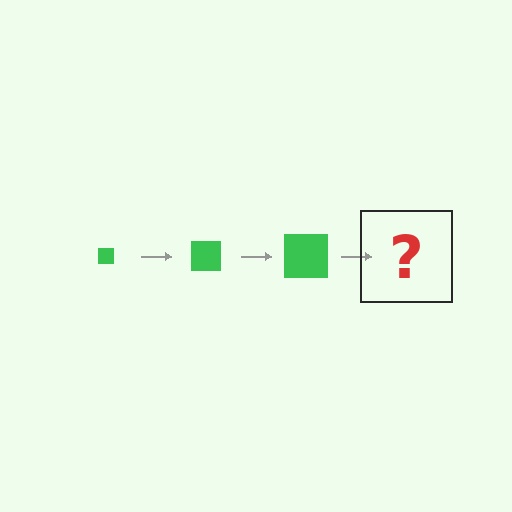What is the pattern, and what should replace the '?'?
The pattern is that the square gets progressively larger each step. The '?' should be a green square, larger than the previous one.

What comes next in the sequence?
The next element should be a green square, larger than the previous one.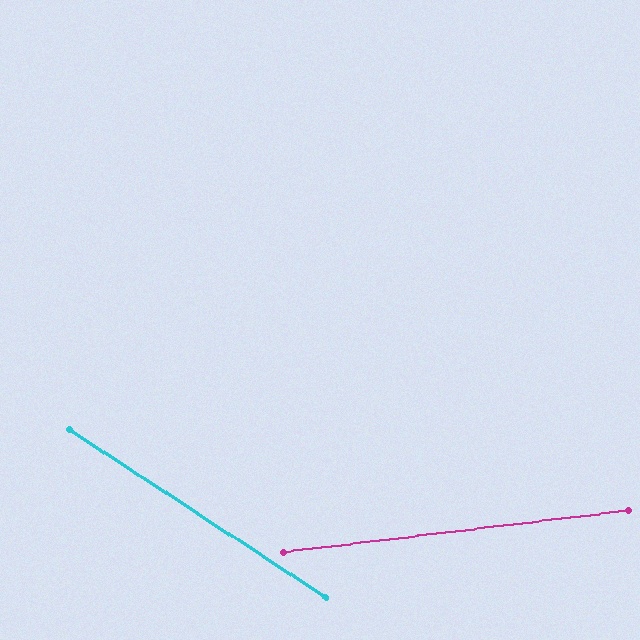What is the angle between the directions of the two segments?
Approximately 40 degrees.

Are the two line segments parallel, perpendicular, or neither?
Neither parallel nor perpendicular — they differ by about 40°.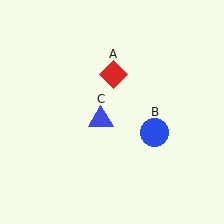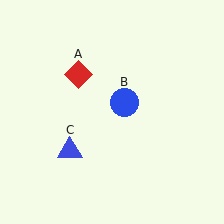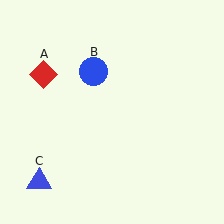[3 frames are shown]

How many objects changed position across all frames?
3 objects changed position: red diamond (object A), blue circle (object B), blue triangle (object C).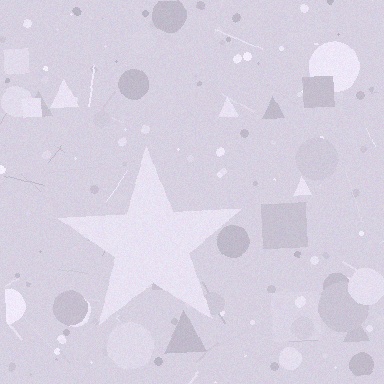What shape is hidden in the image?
A star is hidden in the image.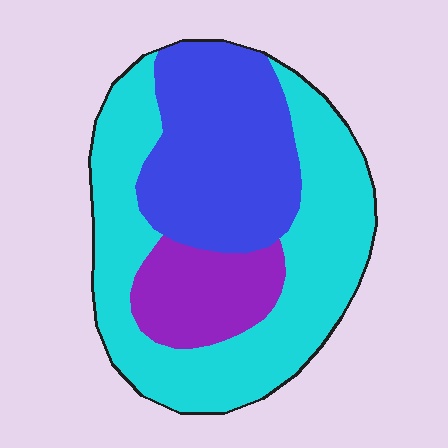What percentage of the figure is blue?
Blue covers about 35% of the figure.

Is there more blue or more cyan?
Cyan.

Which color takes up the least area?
Purple, at roughly 15%.